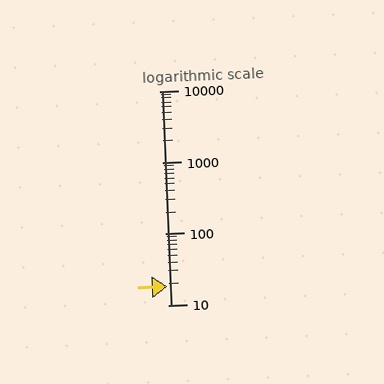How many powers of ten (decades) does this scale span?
The scale spans 3 decades, from 10 to 10000.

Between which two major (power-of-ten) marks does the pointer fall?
The pointer is between 10 and 100.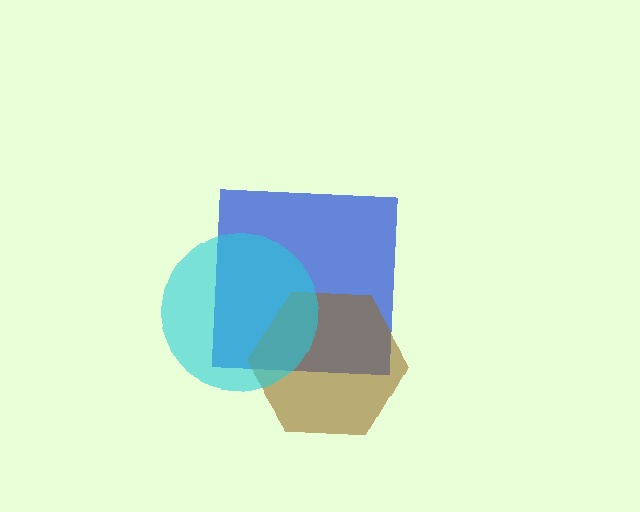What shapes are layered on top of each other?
The layered shapes are: a blue square, a brown hexagon, a cyan circle.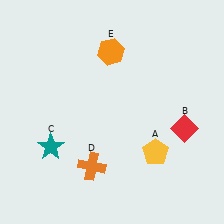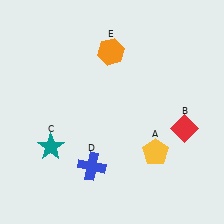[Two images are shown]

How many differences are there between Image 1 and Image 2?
There is 1 difference between the two images.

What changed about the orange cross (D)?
In Image 1, D is orange. In Image 2, it changed to blue.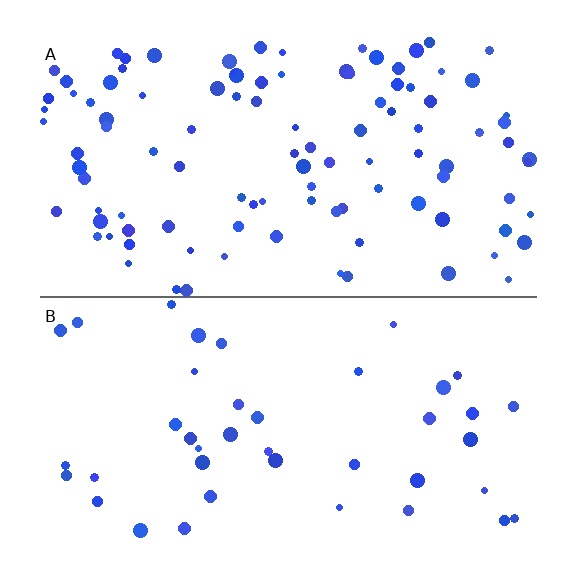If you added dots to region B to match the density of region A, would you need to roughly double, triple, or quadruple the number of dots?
Approximately triple.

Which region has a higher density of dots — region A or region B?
A (the top).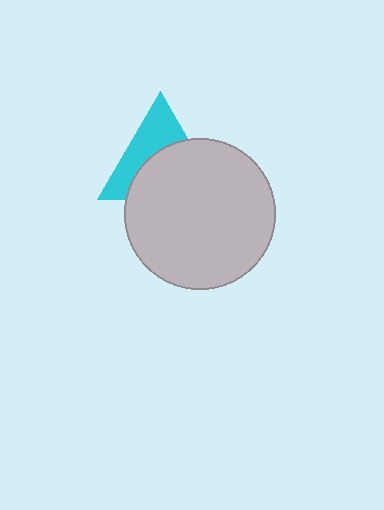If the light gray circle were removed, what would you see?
You would see the complete cyan triangle.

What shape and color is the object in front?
The object in front is a light gray circle.